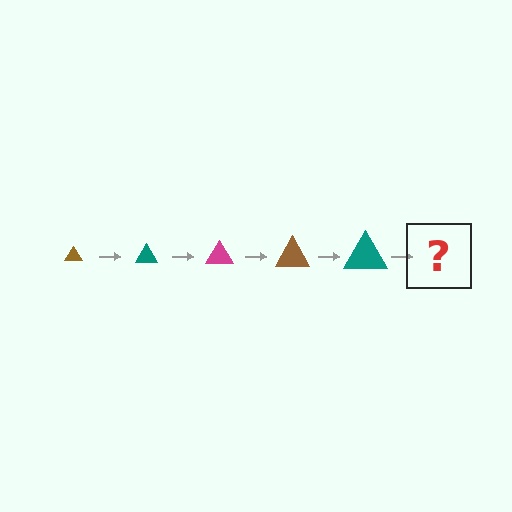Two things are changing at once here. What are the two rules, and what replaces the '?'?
The two rules are that the triangle grows larger each step and the color cycles through brown, teal, and magenta. The '?' should be a magenta triangle, larger than the previous one.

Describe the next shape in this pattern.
It should be a magenta triangle, larger than the previous one.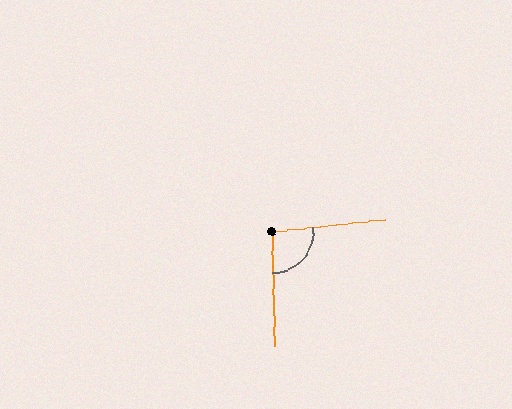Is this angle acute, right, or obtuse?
It is obtuse.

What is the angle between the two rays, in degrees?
Approximately 95 degrees.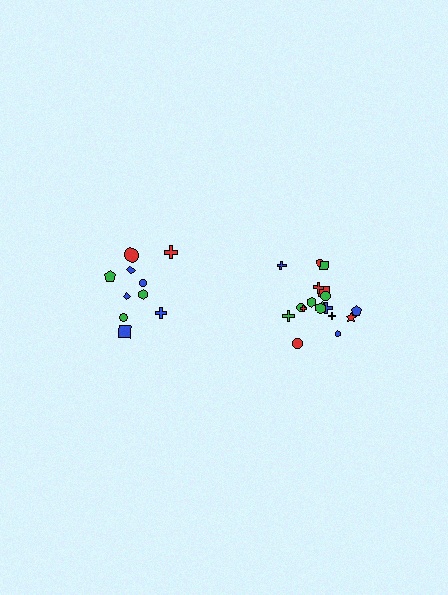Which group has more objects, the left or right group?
The right group.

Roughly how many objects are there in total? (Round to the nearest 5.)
Roughly 30 objects in total.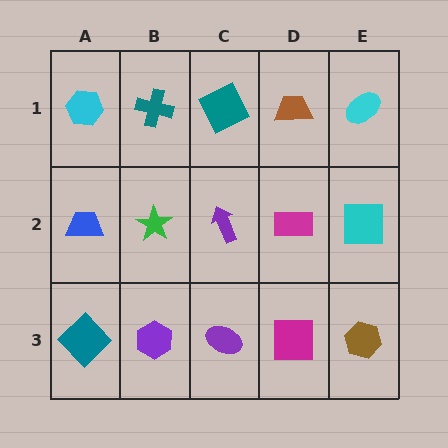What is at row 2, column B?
A green star.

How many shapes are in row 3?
5 shapes.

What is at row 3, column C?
A purple ellipse.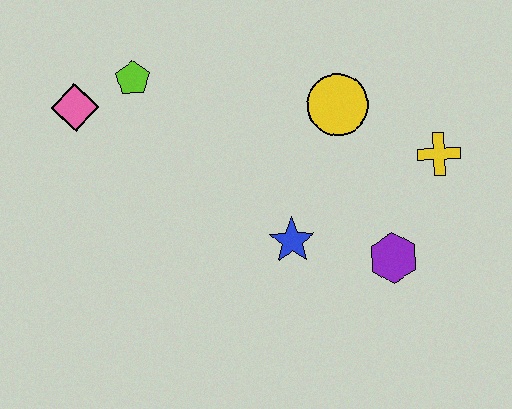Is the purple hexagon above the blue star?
No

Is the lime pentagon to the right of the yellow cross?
No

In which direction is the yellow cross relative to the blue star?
The yellow cross is to the right of the blue star.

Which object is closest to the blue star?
The purple hexagon is closest to the blue star.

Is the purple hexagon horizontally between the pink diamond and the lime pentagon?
No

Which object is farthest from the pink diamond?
The yellow cross is farthest from the pink diamond.